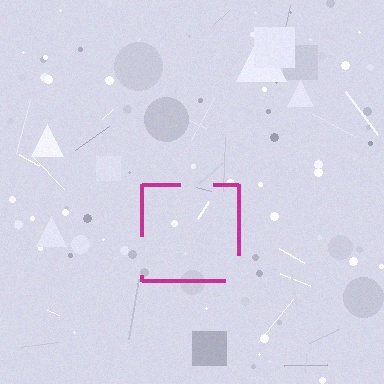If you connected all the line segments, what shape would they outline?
They would outline a square.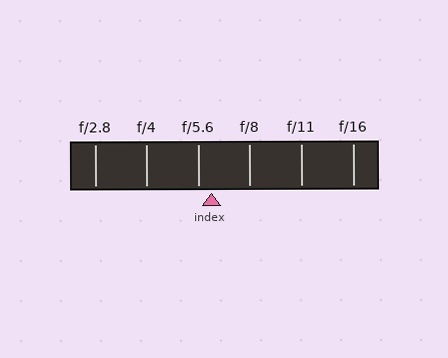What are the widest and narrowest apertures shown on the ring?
The widest aperture shown is f/2.8 and the narrowest is f/16.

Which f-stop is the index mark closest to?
The index mark is closest to f/5.6.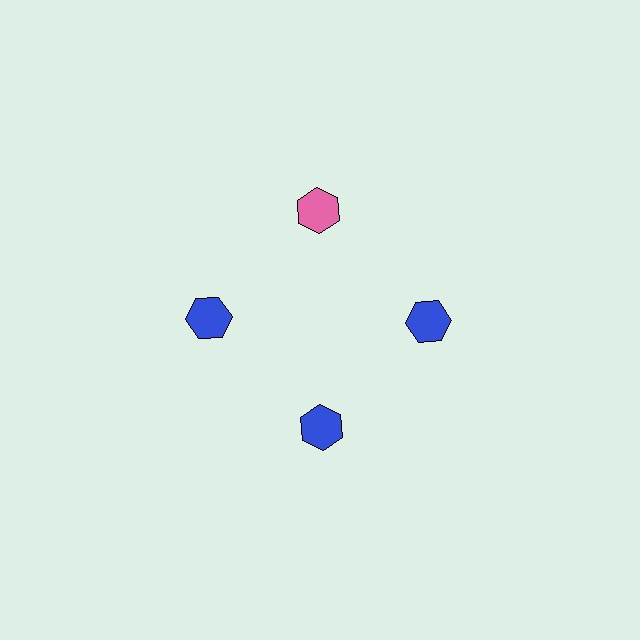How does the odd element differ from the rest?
It has a different color: pink instead of blue.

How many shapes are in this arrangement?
There are 4 shapes arranged in a ring pattern.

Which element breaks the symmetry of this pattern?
The pink hexagon at roughly the 12 o'clock position breaks the symmetry. All other shapes are blue hexagons.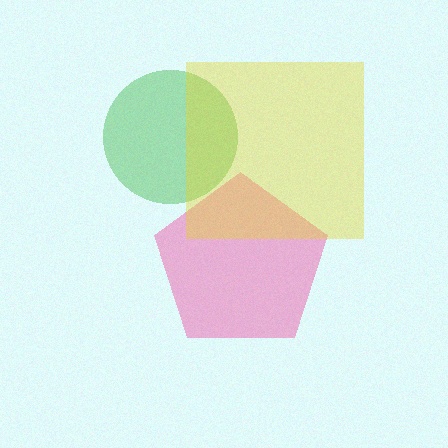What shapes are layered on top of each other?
The layered shapes are: a pink pentagon, a green circle, a yellow square.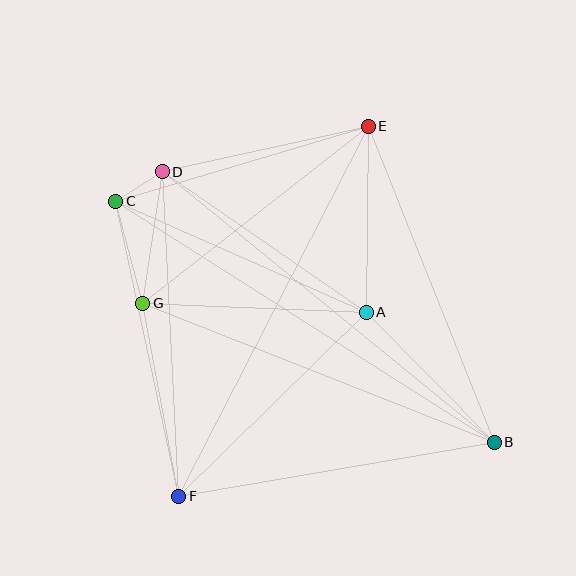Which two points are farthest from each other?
Points B and C are farthest from each other.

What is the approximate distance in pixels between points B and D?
The distance between B and D is approximately 428 pixels.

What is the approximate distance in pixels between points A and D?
The distance between A and D is approximately 248 pixels.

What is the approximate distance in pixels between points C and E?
The distance between C and E is approximately 263 pixels.